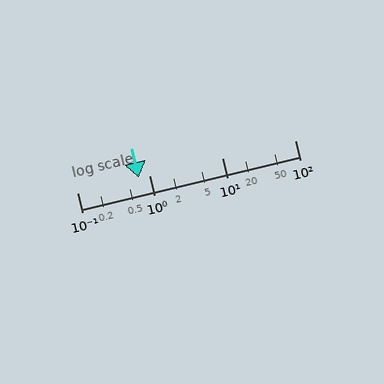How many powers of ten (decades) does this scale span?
The scale spans 3 decades, from 0.1 to 100.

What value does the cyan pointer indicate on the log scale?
The pointer indicates approximately 0.71.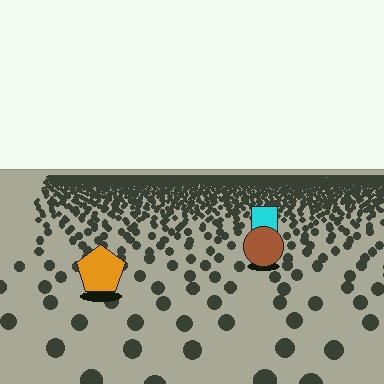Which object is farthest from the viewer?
The cyan square is farthest from the viewer. It appears smaller and the ground texture around it is denser.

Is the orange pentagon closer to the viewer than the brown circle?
Yes. The orange pentagon is closer — you can tell from the texture gradient: the ground texture is coarser near it.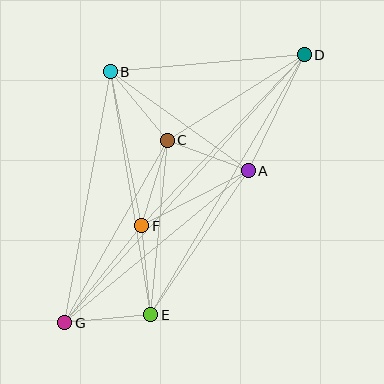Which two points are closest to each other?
Points E and G are closest to each other.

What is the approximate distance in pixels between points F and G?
The distance between F and G is approximately 124 pixels.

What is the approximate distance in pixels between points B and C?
The distance between B and C is approximately 89 pixels.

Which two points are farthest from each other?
Points D and G are farthest from each other.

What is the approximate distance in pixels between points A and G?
The distance between A and G is approximately 238 pixels.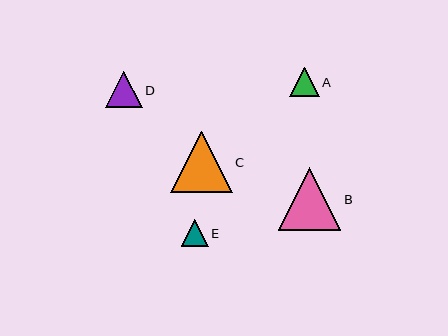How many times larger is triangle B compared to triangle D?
Triangle B is approximately 1.7 times the size of triangle D.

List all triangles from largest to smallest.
From largest to smallest: B, C, D, A, E.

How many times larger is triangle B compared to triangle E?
Triangle B is approximately 2.4 times the size of triangle E.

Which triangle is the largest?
Triangle B is the largest with a size of approximately 62 pixels.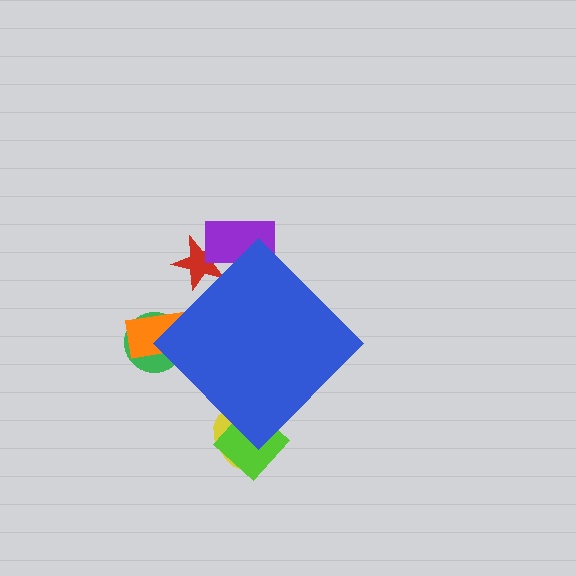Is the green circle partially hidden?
Yes, the green circle is partially hidden behind the blue diamond.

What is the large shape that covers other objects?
A blue diamond.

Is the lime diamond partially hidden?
Yes, the lime diamond is partially hidden behind the blue diamond.